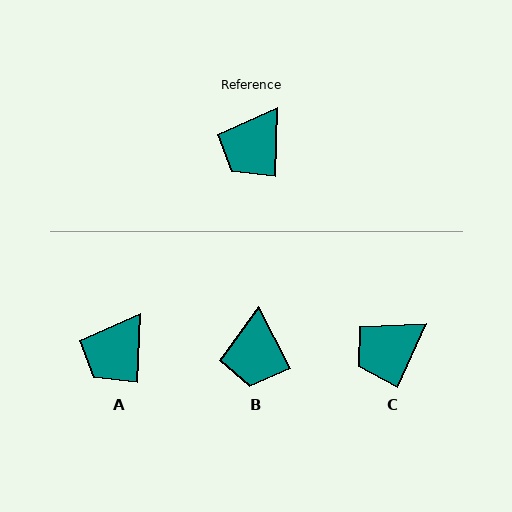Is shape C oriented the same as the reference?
No, it is off by about 22 degrees.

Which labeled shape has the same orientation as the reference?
A.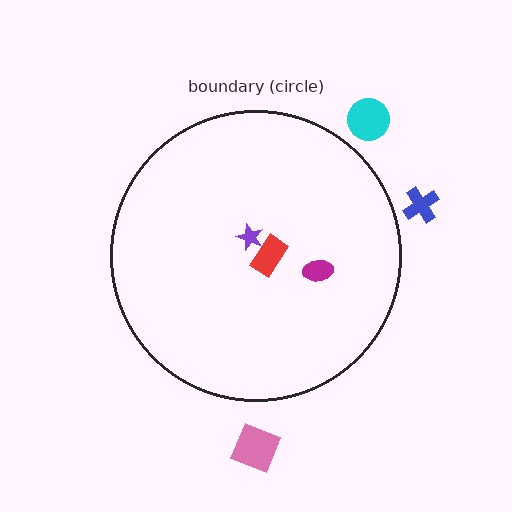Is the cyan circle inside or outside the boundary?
Outside.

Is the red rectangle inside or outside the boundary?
Inside.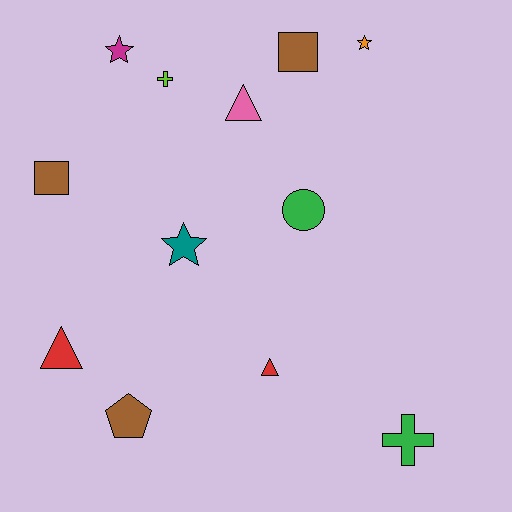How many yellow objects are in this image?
There are no yellow objects.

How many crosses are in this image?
There are 2 crosses.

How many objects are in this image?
There are 12 objects.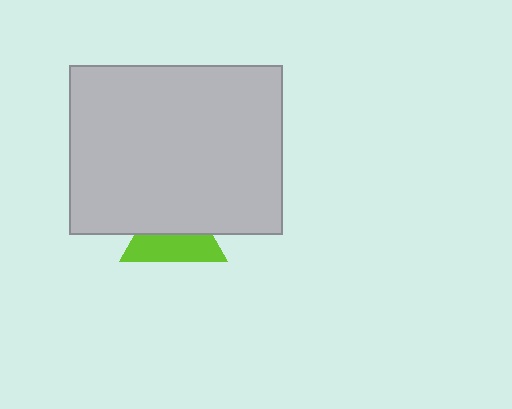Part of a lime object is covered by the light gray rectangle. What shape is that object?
It is a triangle.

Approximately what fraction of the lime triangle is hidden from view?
Roughly 53% of the lime triangle is hidden behind the light gray rectangle.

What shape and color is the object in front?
The object in front is a light gray rectangle.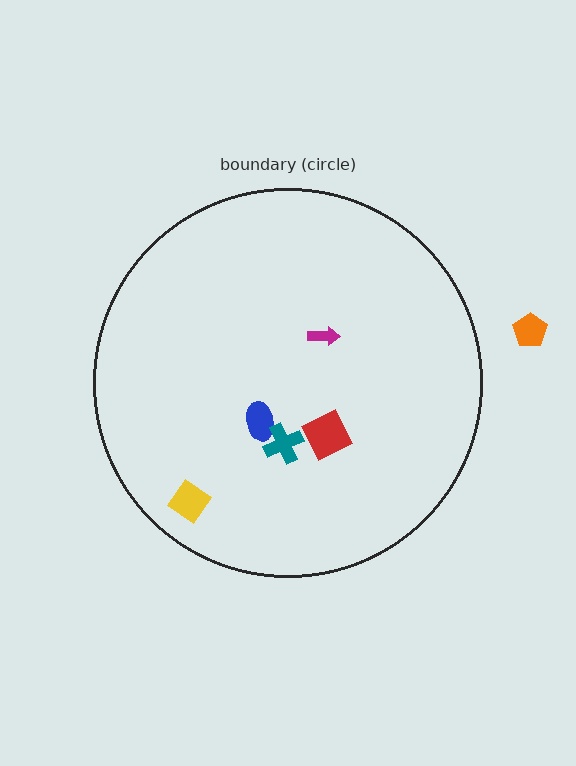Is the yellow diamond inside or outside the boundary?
Inside.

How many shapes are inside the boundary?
5 inside, 1 outside.